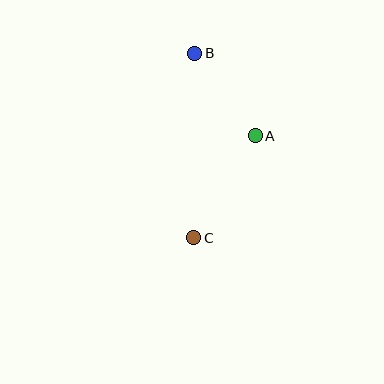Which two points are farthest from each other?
Points B and C are farthest from each other.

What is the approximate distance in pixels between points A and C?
The distance between A and C is approximately 119 pixels.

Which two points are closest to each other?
Points A and B are closest to each other.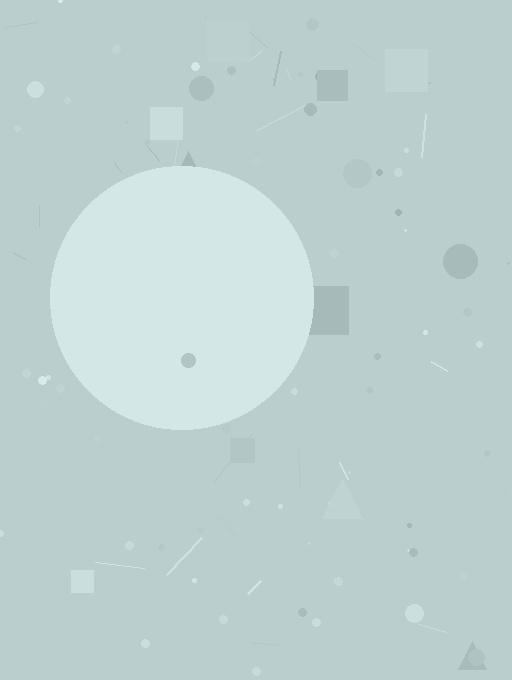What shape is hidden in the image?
A circle is hidden in the image.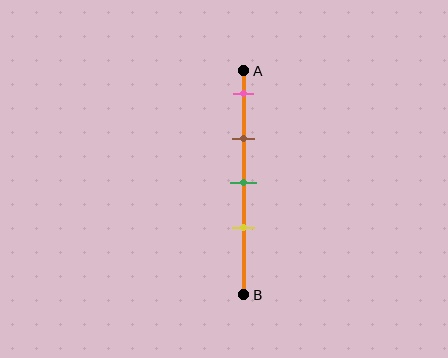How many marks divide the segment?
There are 4 marks dividing the segment.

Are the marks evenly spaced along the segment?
Yes, the marks are approximately evenly spaced.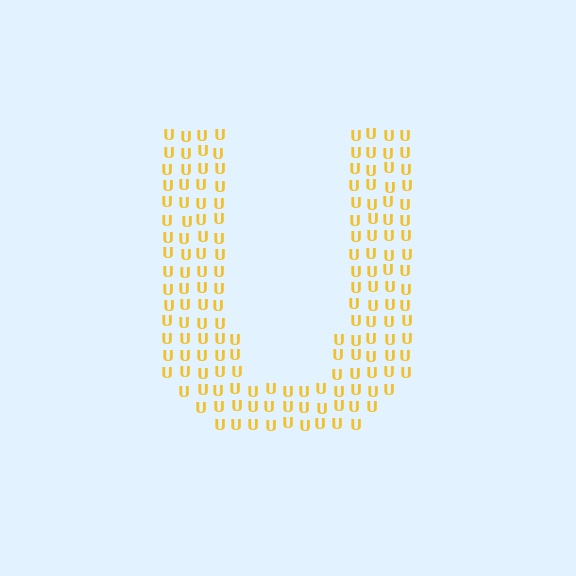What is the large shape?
The large shape is the letter U.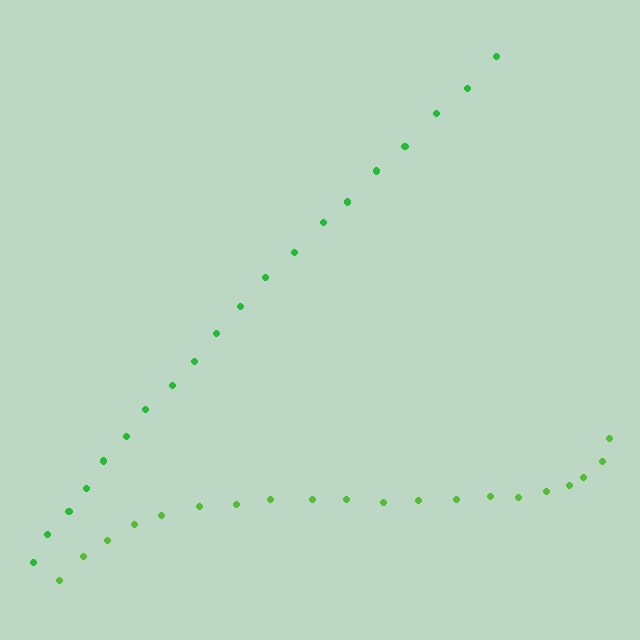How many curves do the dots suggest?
There are 2 distinct paths.